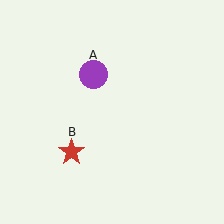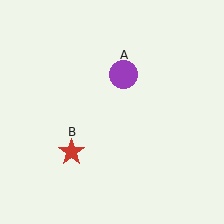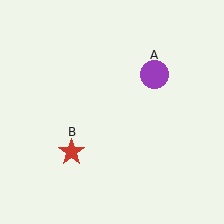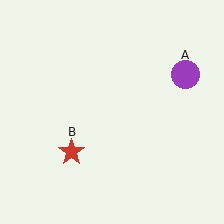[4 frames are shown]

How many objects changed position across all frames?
1 object changed position: purple circle (object A).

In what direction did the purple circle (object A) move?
The purple circle (object A) moved right.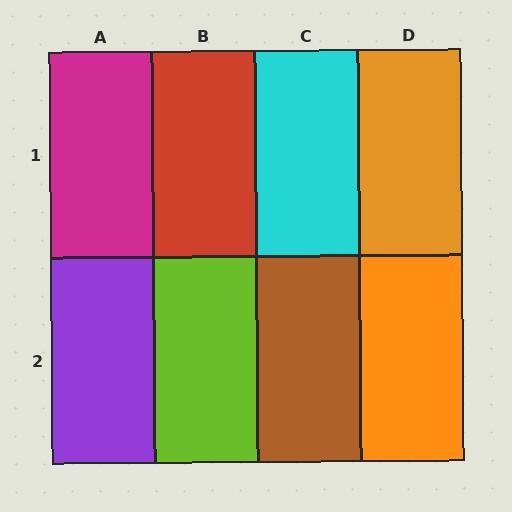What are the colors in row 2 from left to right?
Purple, lime, brown, orange.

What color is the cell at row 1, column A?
Magenta.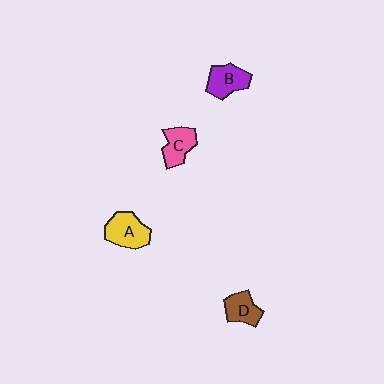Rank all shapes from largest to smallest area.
From largest to smallest: A (yellow), B (purple), C (pink), D (brown).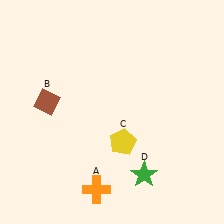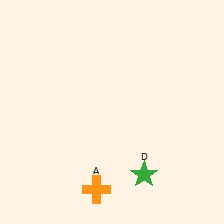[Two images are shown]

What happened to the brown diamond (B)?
The brown diamond (B) was removed in Image 2. It was in the top-left area of Image 1.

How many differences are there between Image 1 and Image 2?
There are 2 differences between the two images.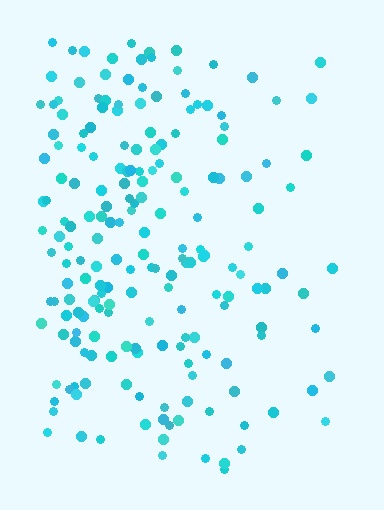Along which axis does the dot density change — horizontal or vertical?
Horizontal.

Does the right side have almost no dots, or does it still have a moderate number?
Still a moderate number, just noticeably fewer than the left.